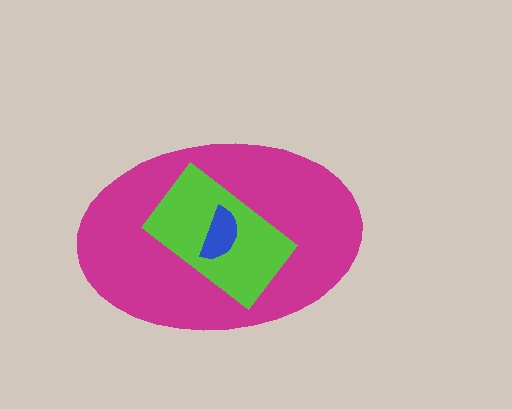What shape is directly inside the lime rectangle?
The blue semicircle.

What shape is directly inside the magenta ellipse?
The lime rectangle.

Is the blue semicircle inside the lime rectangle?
Yes.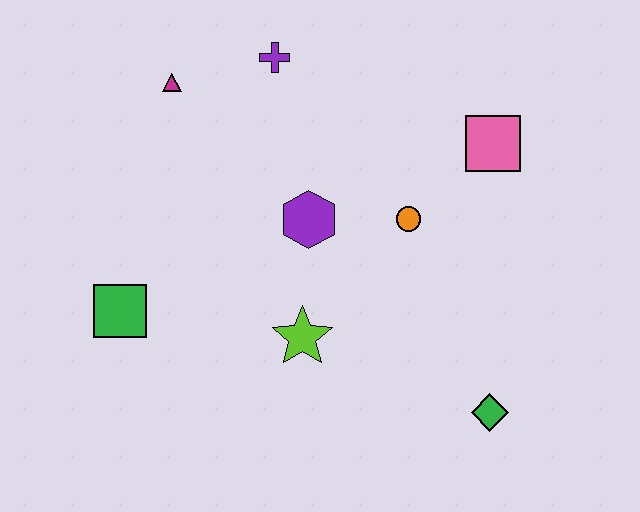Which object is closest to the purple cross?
The magenta triangle is closest to the purple cross.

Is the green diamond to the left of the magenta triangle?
No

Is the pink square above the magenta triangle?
No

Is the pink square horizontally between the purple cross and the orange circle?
No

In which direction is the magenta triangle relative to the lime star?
The magenta triangle is above the lime star.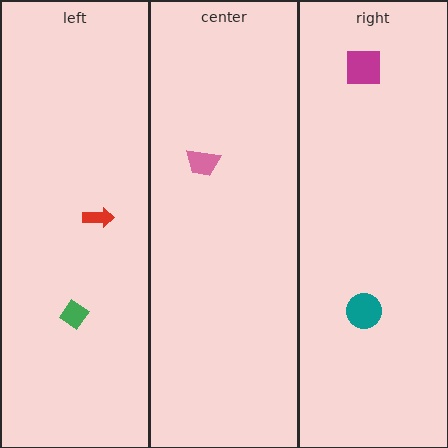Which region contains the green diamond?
The left region.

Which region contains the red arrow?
The left region.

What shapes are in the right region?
The magenta square, the teal circle.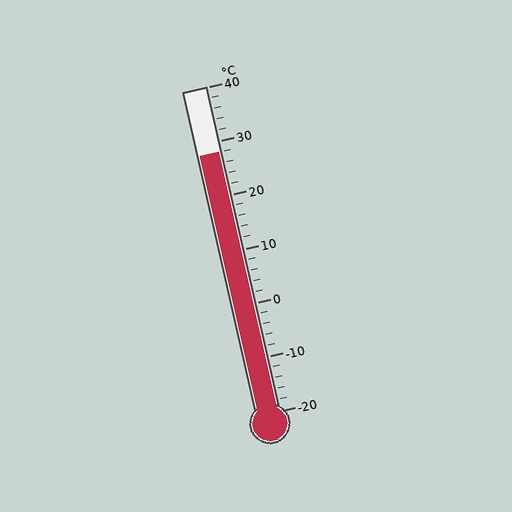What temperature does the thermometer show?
The thermometer shows approximately 28°C.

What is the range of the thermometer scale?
The thermometer scale ranges from -20°C to 40°C.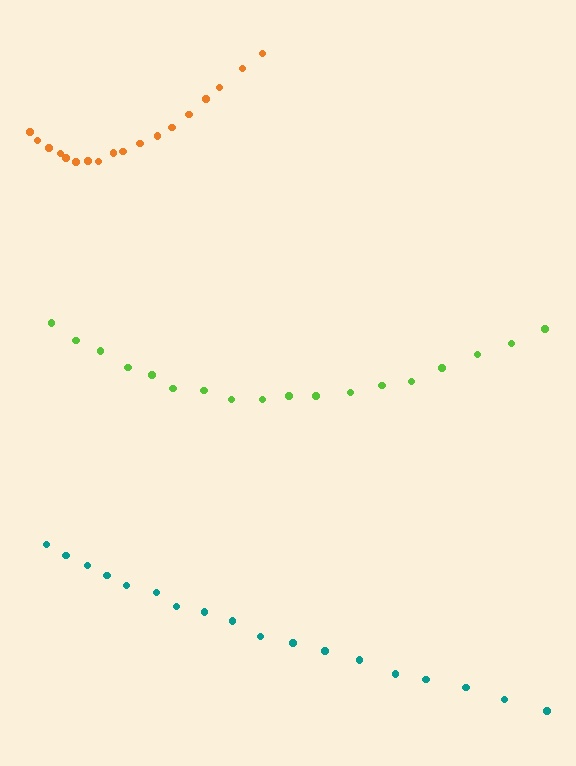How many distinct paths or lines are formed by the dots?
There are 3 distinct paths.